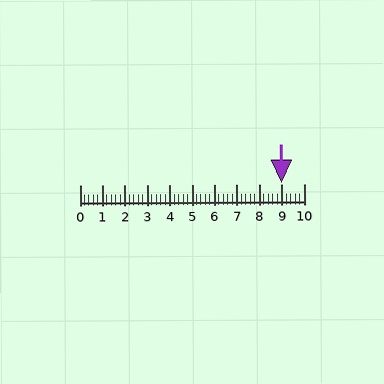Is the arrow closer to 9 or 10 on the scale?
The arrow is closer to 9.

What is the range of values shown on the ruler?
The ruler shows values from 0 to 10.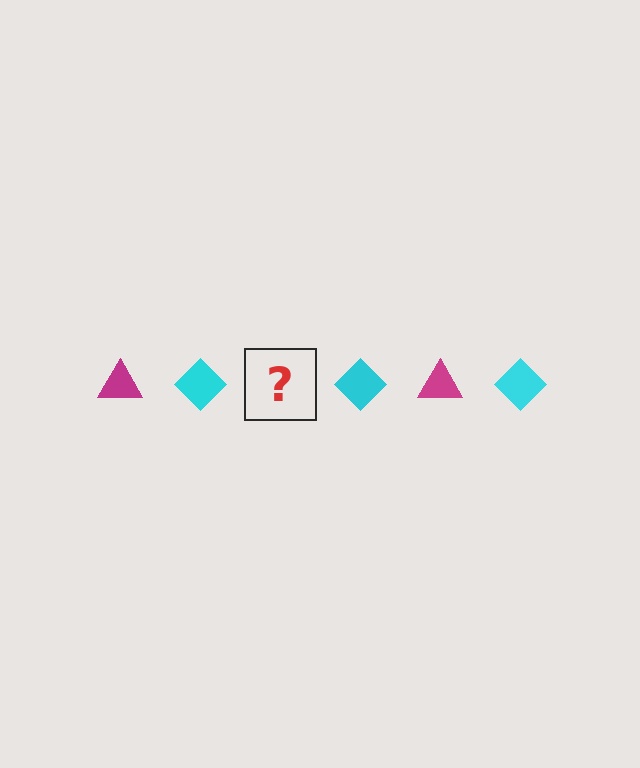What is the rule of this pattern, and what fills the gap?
The rule is that the pattern alternates between magenta triangle and cyan diamond. The gap should be filled with a magenta triangle.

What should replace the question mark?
The question mark should be replaced with a magenta triangle.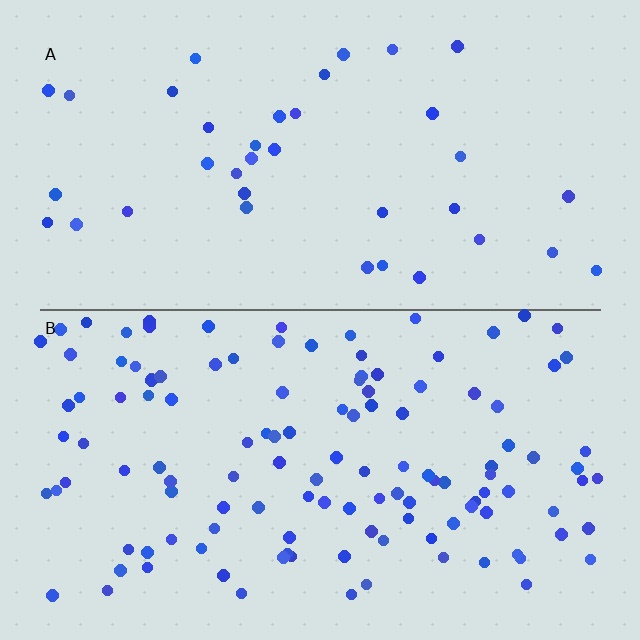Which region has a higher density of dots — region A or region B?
B (the bottom).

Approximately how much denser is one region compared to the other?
Approximately 3.3× — region B over region A.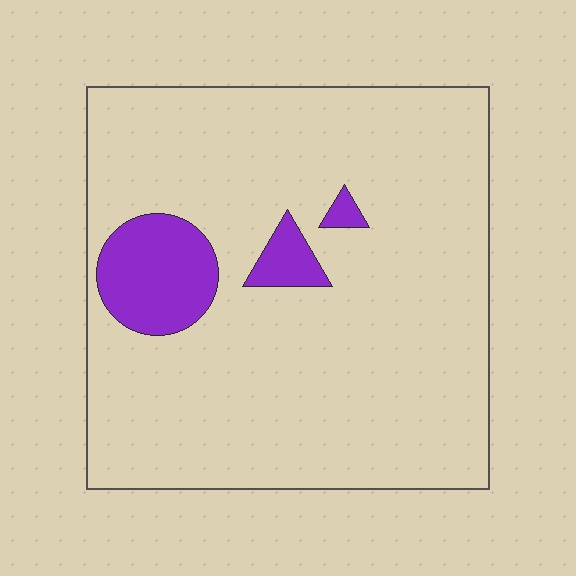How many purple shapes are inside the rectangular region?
3.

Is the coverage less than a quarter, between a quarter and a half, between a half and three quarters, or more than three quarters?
Less than a quarter.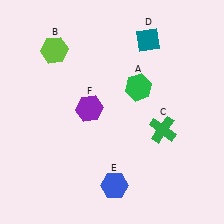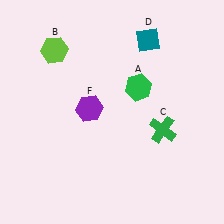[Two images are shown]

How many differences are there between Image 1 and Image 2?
There is 1 difference between the two images.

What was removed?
The blue hexagon (E) was removed in Image 2.